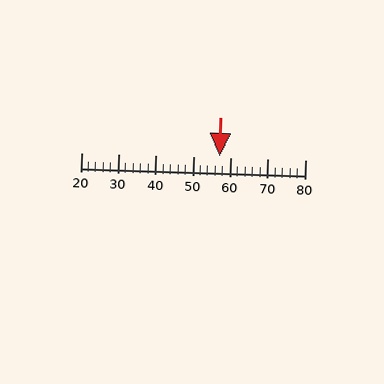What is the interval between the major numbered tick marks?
The major tick marks are spaced 10 units apart.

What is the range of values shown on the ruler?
The ruler shows values from 20 to 80.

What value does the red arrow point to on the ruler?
The red arrow points to approximately 57.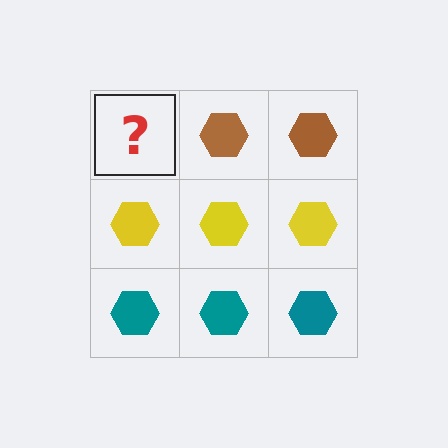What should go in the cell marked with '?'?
The missing cell should contain a brown hexagon.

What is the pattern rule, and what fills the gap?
The rule is that each row has a consistent color. The gap should be filled with a brown hexagon.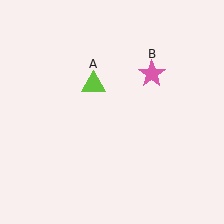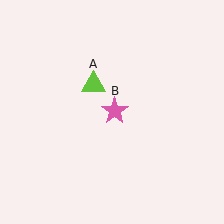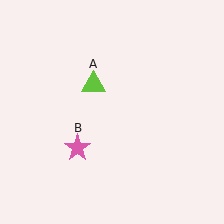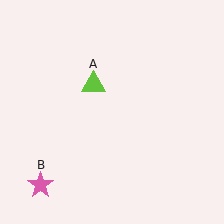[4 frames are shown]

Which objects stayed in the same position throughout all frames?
Lime triangle (object A) remained stationary.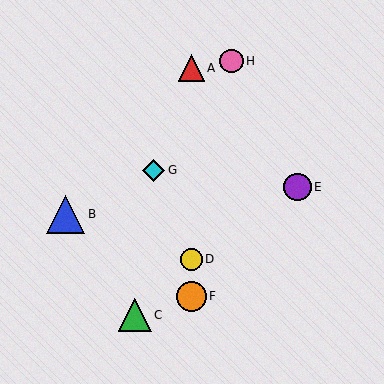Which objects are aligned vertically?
Objects A, D, F are aligned vertically.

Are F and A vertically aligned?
Yes, both are at x≈191.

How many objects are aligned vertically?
3 objects (A, D, F) are aligned vertically.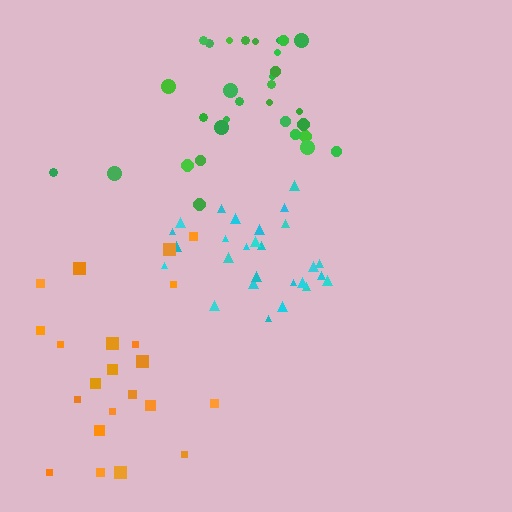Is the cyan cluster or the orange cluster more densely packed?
Cyan.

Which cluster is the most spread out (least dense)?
Orange.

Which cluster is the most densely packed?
Cyan.